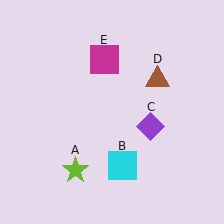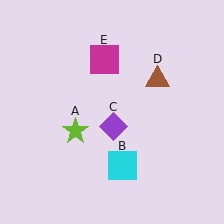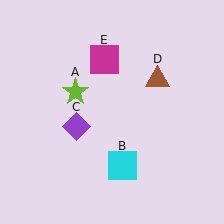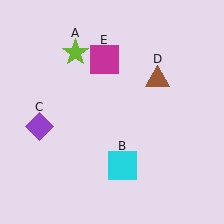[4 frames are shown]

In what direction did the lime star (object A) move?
The lime star (object A) moved up.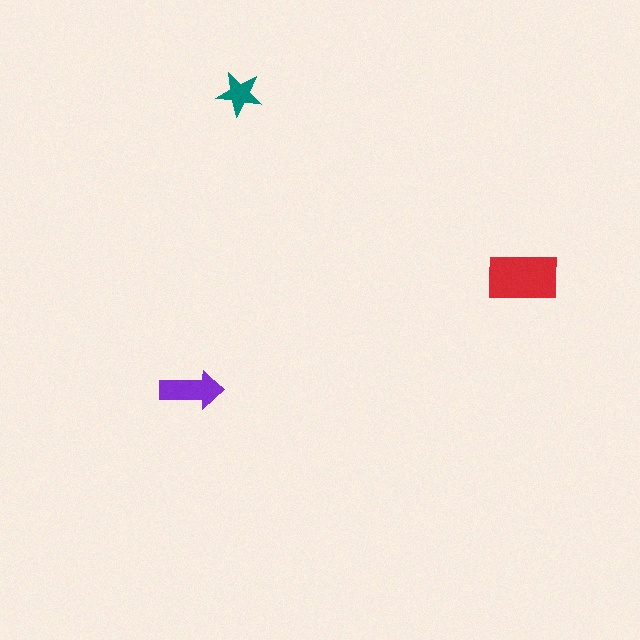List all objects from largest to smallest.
The red rectangle, the purple arrow, the teal star.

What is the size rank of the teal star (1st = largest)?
3rd.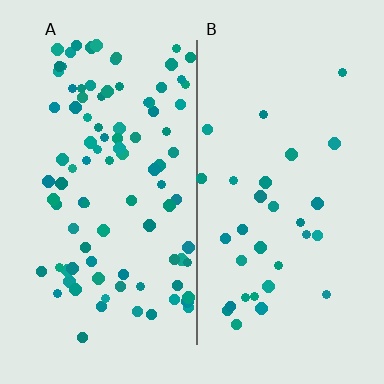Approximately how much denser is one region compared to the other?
Approximately 3.0× — region A over region B.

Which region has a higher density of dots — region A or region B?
A (the left).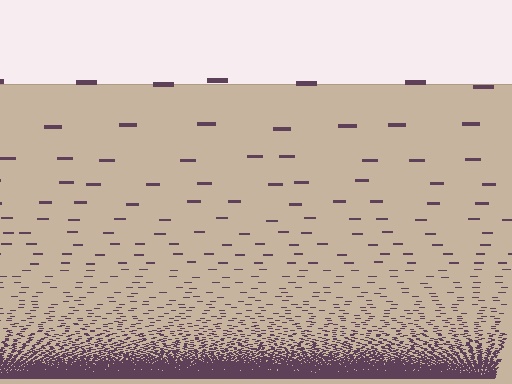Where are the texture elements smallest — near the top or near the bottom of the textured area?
Near the bottom.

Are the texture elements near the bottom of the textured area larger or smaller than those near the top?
Smaller. The gradient is inverted — elements near the bottom are smaller and denser.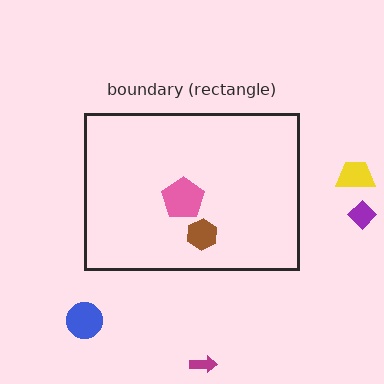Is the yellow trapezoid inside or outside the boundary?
Outside.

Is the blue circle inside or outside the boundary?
Outside.